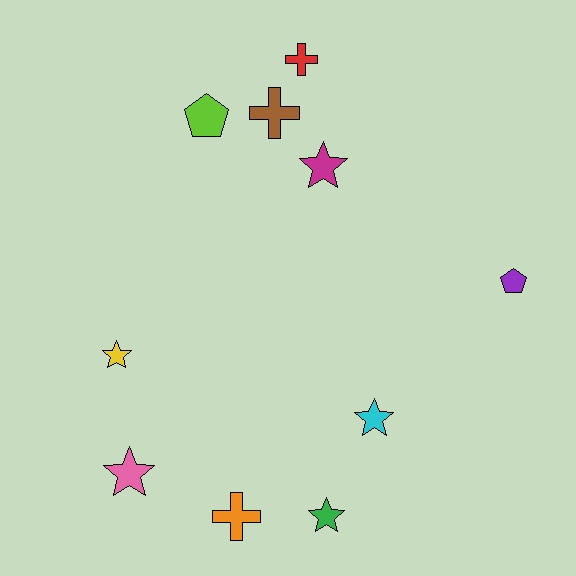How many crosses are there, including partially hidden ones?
There are 3 crosses.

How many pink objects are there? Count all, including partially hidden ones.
There is 1 pink object.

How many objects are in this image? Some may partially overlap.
There are 10 objects.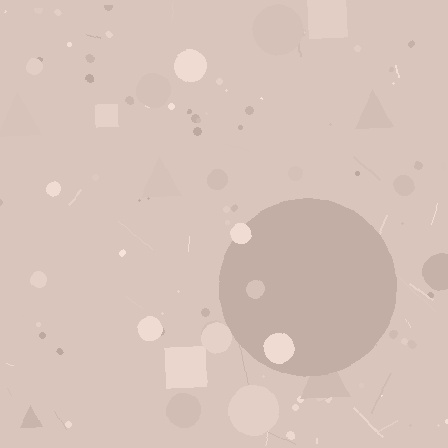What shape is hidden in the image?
A circle is hidden in the image.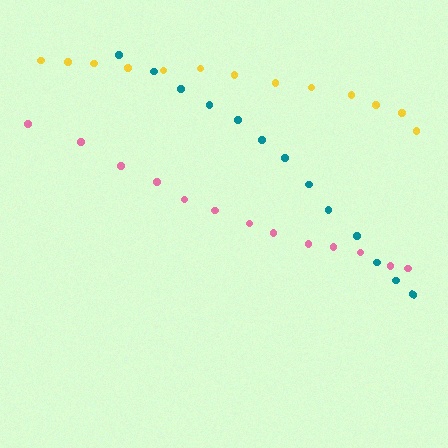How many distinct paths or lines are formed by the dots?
There are 3 distinct paths.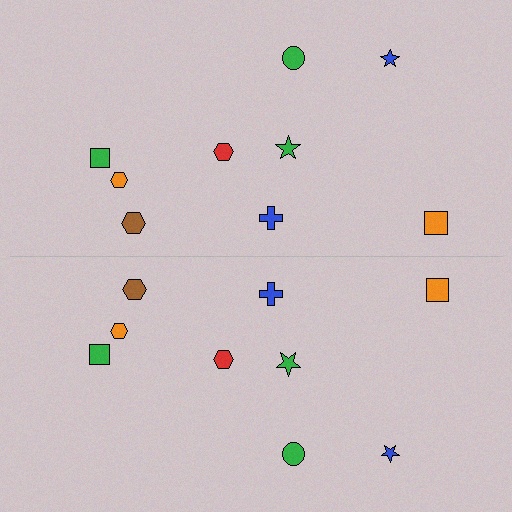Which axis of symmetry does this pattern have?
The pattern has a horizontal axis of symmetry running through the center of the image.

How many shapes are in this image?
There are 18 shapes in this image.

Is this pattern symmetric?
Yes, this pattern has bilateral (reflection) symmetry.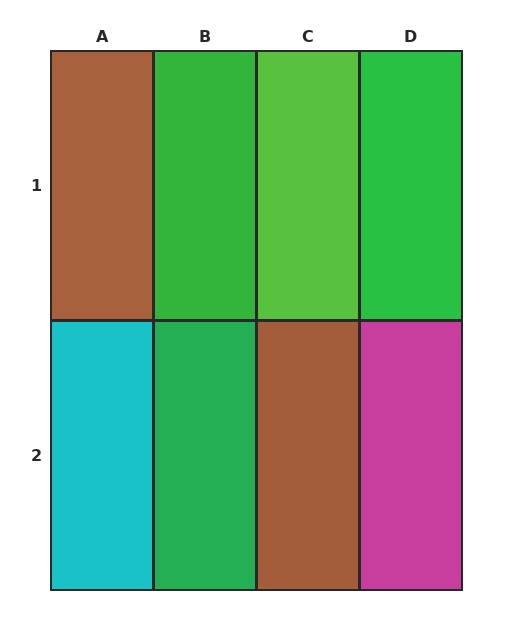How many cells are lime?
1 cell is lime.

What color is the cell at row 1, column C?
Lime.